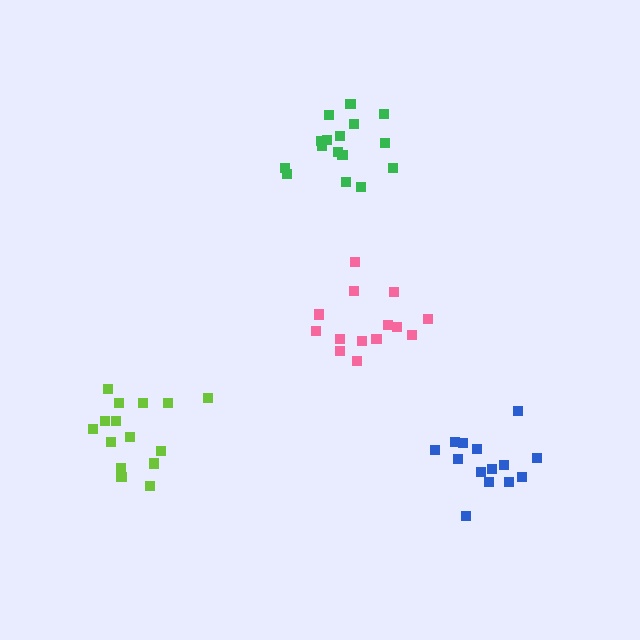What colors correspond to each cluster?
The clusters are colored: pink, blue, green, lime.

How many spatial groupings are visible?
There are 4 spatial groupings.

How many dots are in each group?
Group 1: 14 dots, Group 2: 14 dots, Group 3: 16 dots, Group 4: 15 dots (59 total).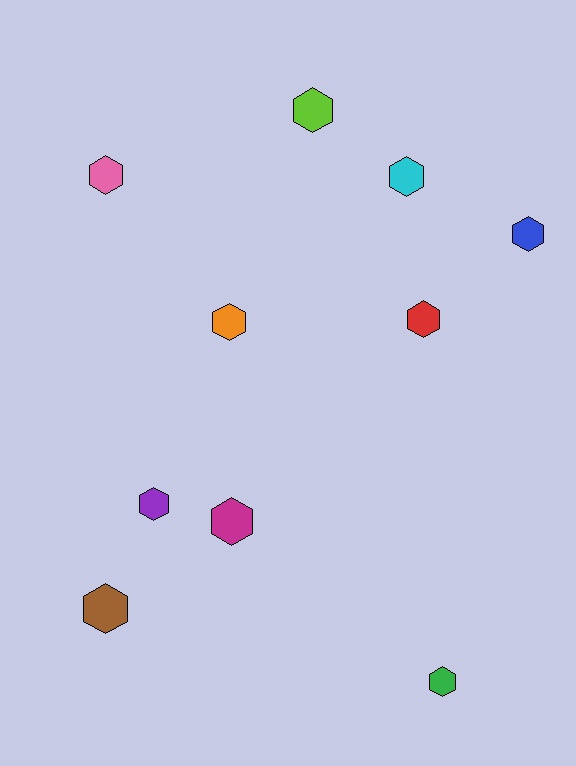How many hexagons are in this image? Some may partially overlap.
There are 10 hexagons.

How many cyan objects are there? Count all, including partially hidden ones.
There is 1 cyan object.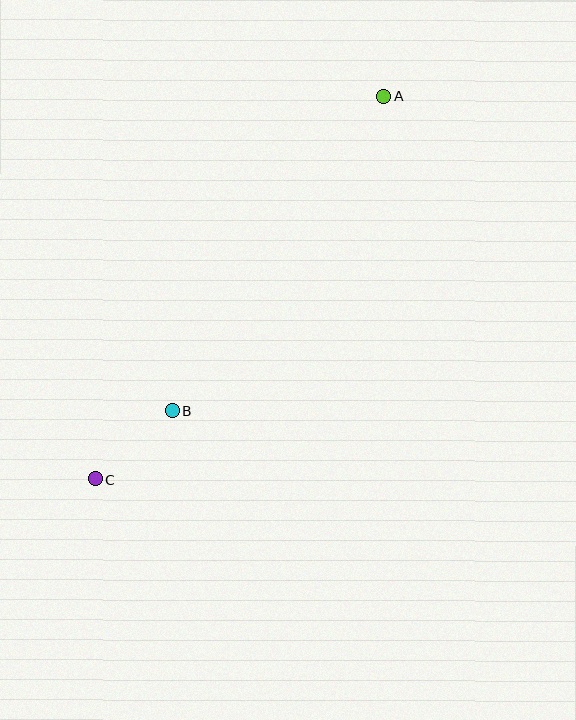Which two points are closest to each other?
Points B and C are closest to each other.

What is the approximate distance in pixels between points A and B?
The distance between A and B is approximately 379 pixels.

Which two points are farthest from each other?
Points A and C are farthest from each other.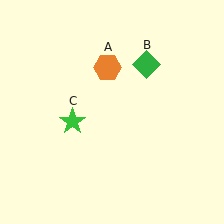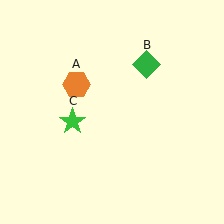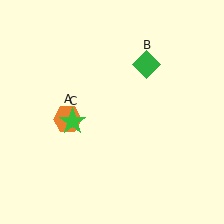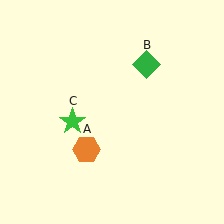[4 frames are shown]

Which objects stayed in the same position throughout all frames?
Green diamond (object B) and green star (object C) remained stationary.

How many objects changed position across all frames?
1 object changed position: orange hexagon (object A).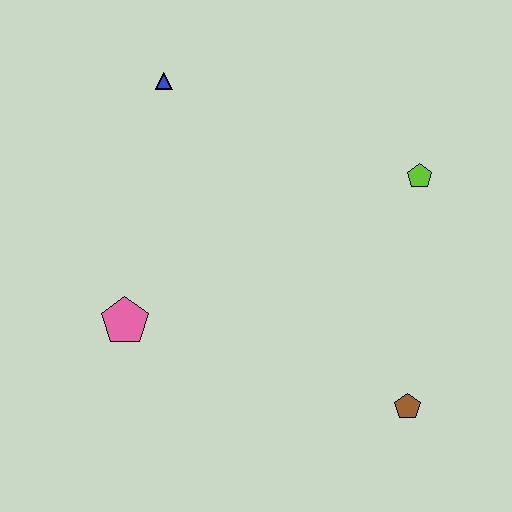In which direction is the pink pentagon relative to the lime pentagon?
The pink pentagon is to the left of the lime pentagon.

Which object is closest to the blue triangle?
The pink pentagon is closest to the blue triangle.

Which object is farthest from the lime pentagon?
The pink pentagon is farthest from the lime pentagon.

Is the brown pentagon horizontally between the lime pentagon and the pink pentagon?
Yes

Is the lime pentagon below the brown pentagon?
No